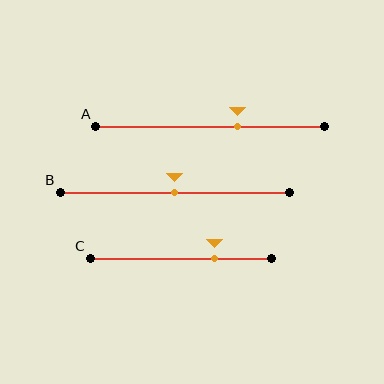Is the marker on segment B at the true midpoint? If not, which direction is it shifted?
Yes, the marker on segment B is at the true midpoint.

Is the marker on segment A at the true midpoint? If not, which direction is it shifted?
No, the marker on segment A is shifted to the right by about 12% of the segment length.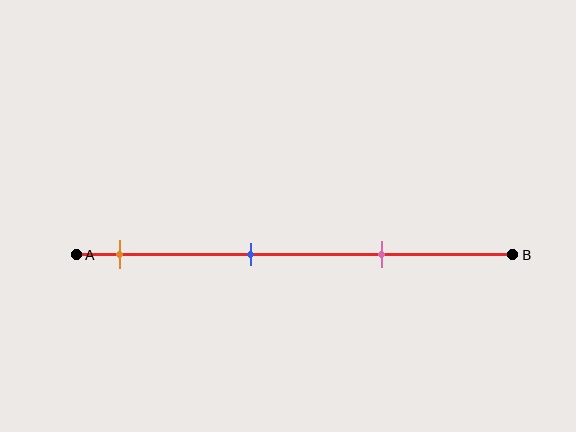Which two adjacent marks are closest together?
The blue and pink marks are the closest adjacent pair.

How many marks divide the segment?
There are 3 marks dividing the segment.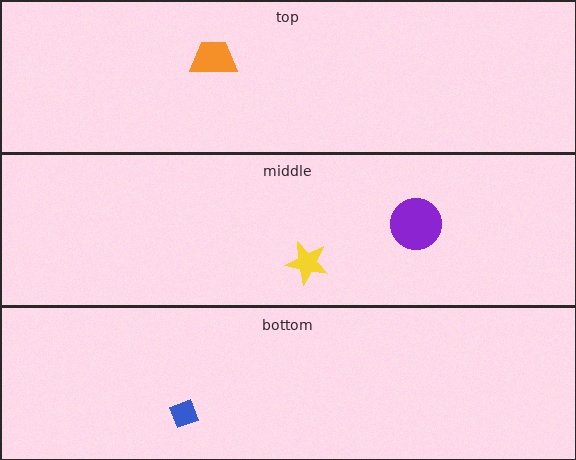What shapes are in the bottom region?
The blue diamond.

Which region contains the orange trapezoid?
The top region.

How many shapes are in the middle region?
2.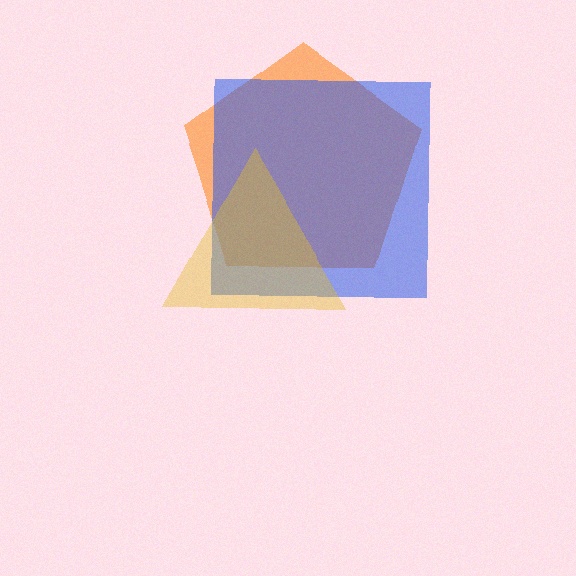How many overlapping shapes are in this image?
There are 3 overlapping shapes in the image.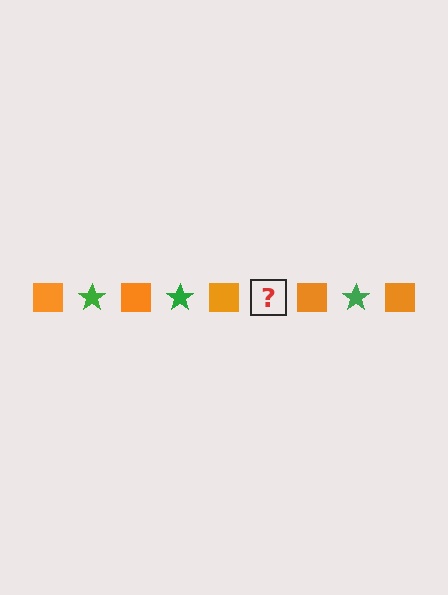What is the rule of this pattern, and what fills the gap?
The rule is that the pattern alternates between orange square and green star. The gap should be filled with a green star.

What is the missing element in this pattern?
The missing element is a green star.